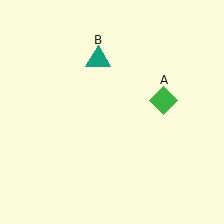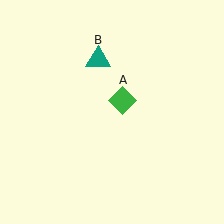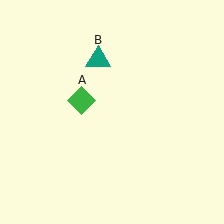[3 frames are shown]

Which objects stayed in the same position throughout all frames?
Teal triangle (object B) remained stationary.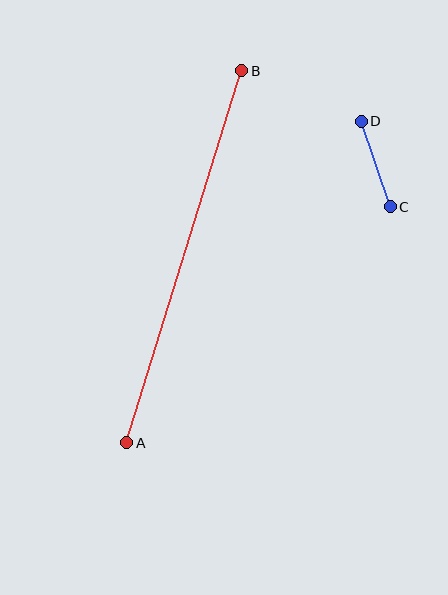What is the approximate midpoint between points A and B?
The midpoint is at approximately (184, 257) pixels.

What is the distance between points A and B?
The distance is approximately 389 pixels.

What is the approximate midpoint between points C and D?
The midpoint is at approximately (376, 164) pixels.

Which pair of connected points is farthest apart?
Points A and B are farthest apart.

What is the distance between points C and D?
The distance is approximately 90 pixels.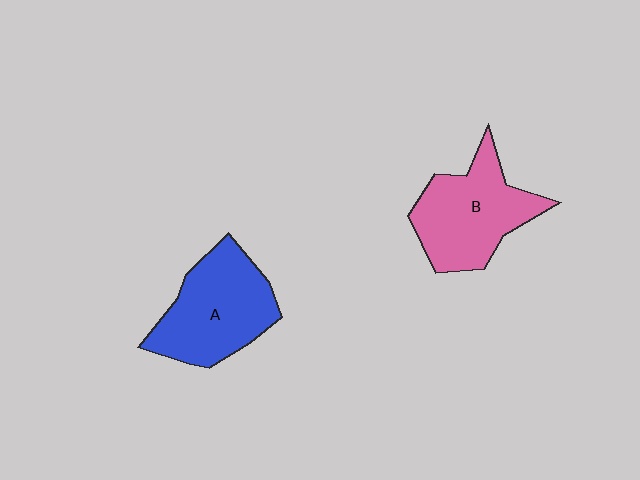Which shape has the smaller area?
Shape B (pink).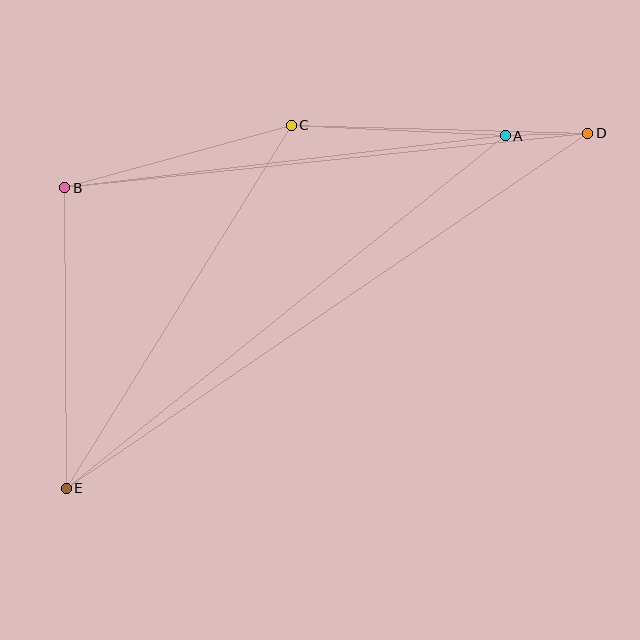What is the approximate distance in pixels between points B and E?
The distance between B and E is approximately 300 pixels.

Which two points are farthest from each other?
Points D and E are farthest from each other.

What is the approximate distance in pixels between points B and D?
The distance between B and D is approximately 526 pixels.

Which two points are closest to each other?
Points A and D are closest to each other.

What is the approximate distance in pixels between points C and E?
The distance between C and E is approximately 427 pixels.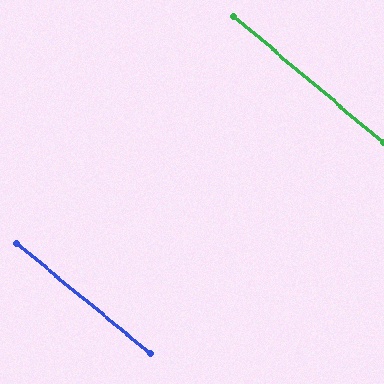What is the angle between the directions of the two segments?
Approximately 1 degree.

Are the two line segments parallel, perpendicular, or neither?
Parallel — their directions differ by only 0.8°.